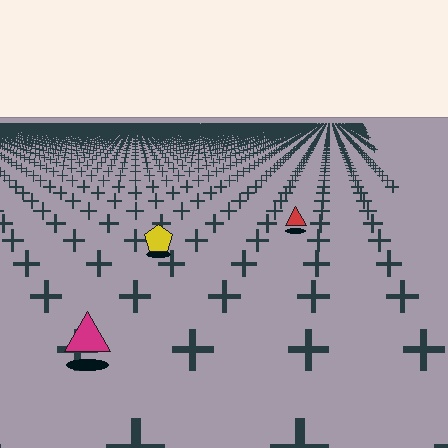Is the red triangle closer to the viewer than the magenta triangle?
No. The magenta triangle is closer — you can tell from the texture gradient: the ground texture is coarser near it.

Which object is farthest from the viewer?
The red triangle is farthest from the viewer. It appears smaller and the ground texture around it is denser.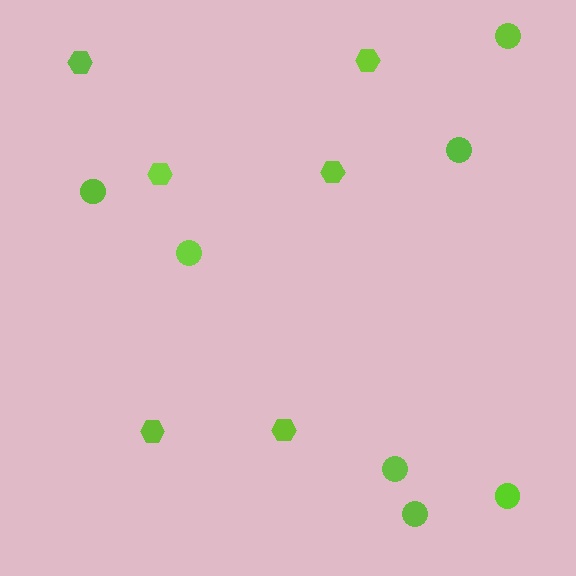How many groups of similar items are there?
There are 2 groups: one group of circles (7) and one group of hexagons (6).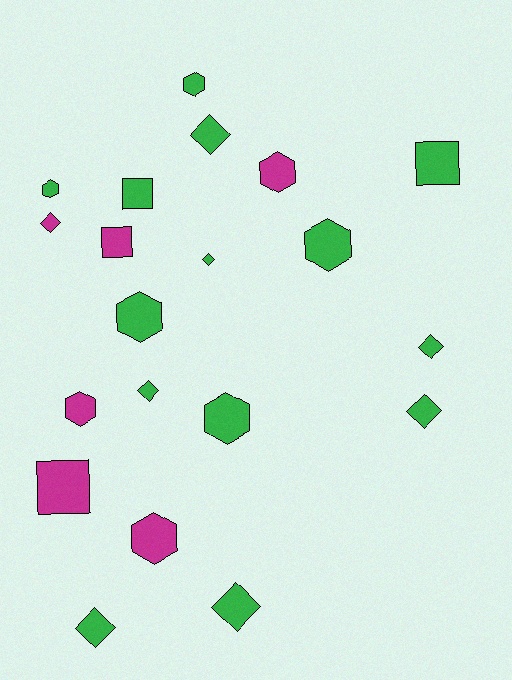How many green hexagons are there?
There are 5 green hexagons.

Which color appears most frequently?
Green, with 14 objects.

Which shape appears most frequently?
Diamond, with 8 objects.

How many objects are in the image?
There are 20 objects.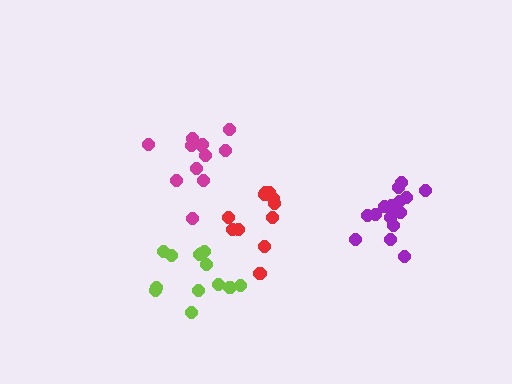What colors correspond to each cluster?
The clusters are colored: lime, magenta, red, purple.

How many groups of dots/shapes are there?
There are 4 groups.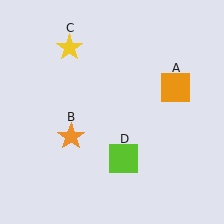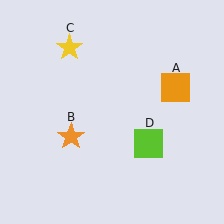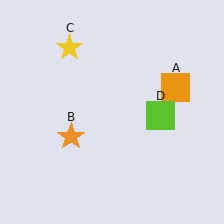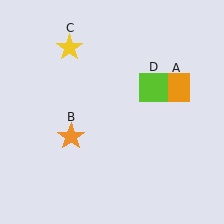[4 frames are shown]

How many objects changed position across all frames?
1 object changed position: lime square (object D).